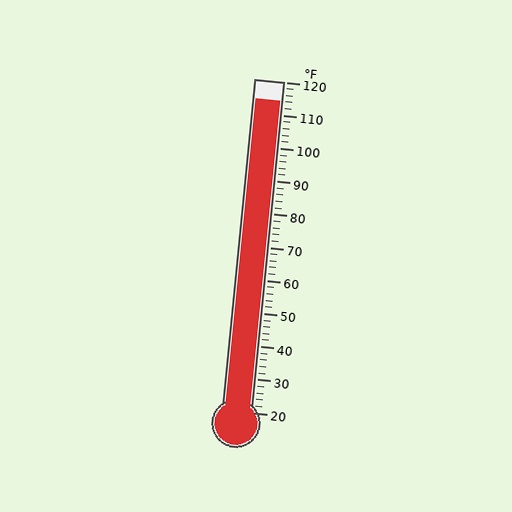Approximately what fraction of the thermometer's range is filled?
The thermometer is filled to approximately 95% of its range.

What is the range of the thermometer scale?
The thermometer scale ranges from 20°F to 120°F.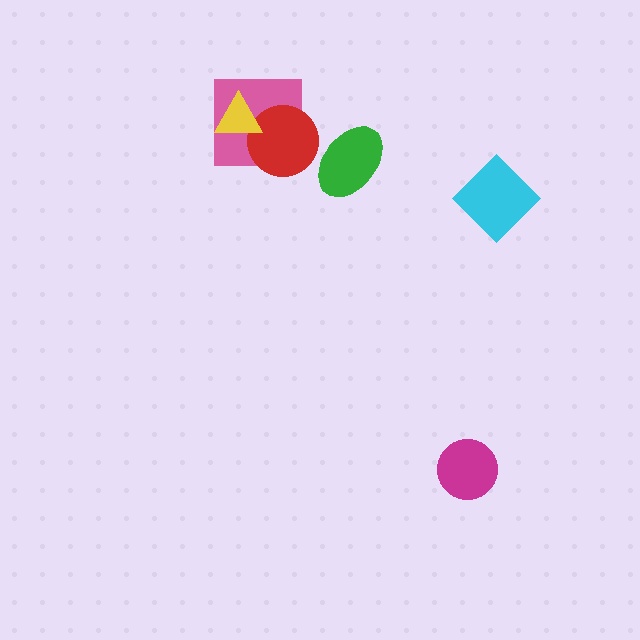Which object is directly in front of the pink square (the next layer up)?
The red circle is directly in front of the pink square.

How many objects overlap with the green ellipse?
0 objects overlap with the green ellipse.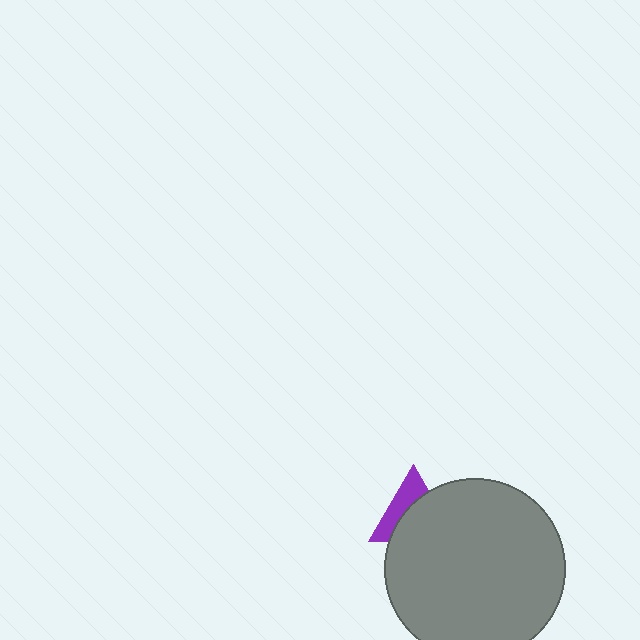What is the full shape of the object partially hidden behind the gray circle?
The partially hidden object is a purple triangle.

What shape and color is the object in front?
The object in front is a gray circle.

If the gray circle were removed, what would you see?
You would see the complete purple triangle.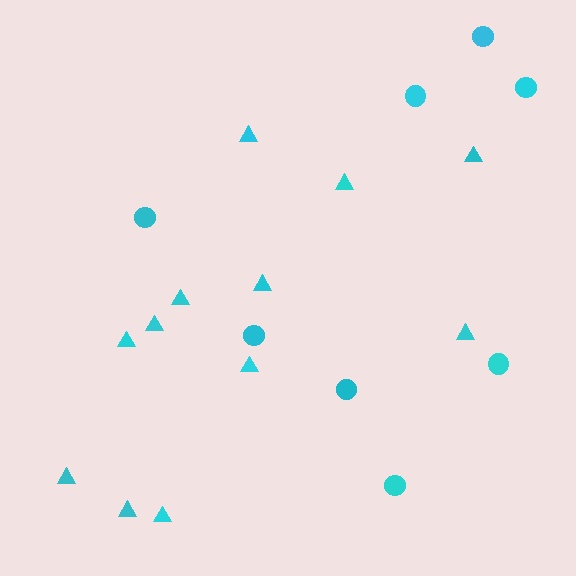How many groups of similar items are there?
There are 2 groups: one group of triangles (12) and one group of circles (8).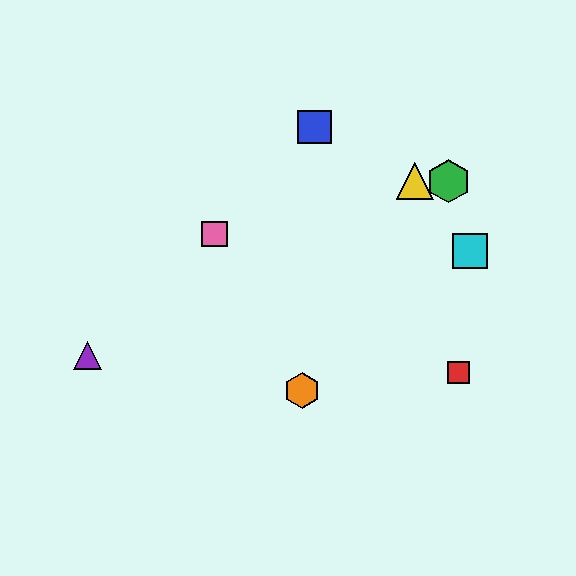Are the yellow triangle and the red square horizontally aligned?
No, the yellow triangle is at y≈181 and the red square is at y≈372.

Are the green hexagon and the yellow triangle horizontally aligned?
Yes, both are at y≈181.